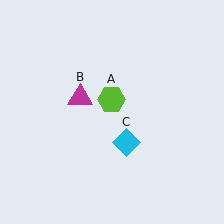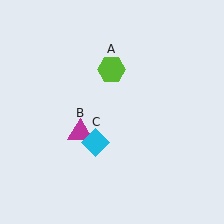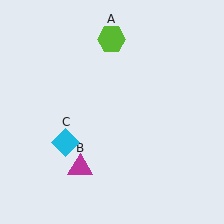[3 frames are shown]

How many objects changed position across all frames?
3 objects changed position: lime hexagon (object A), magenta triangle (object B), cyan diamond (object C).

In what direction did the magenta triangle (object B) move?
The magenta triangle (object B) moved down.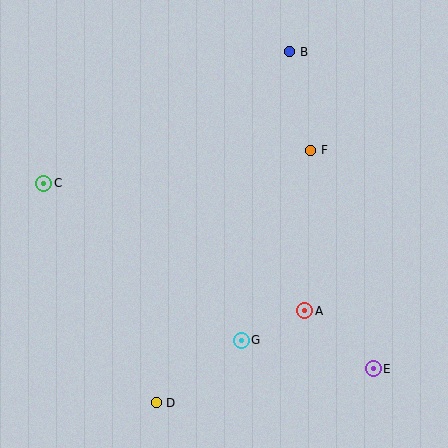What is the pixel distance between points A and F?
The distance between A and F is 160 pixels.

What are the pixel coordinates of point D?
Point D is at (156, 403).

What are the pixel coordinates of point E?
Point E is at (373, 369).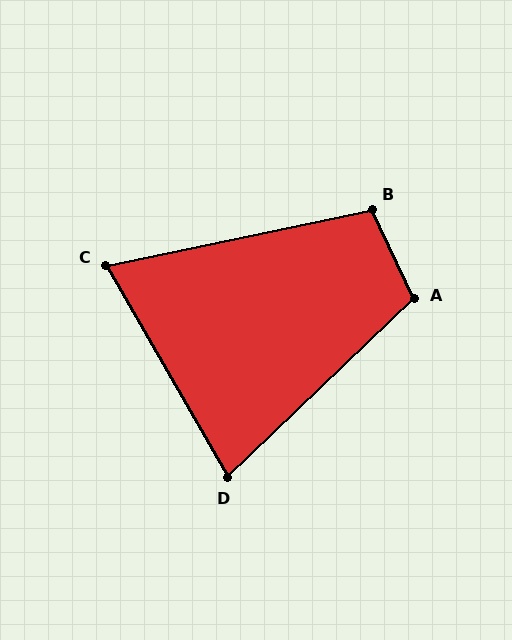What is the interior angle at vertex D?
Approximately 76 degrees (acute).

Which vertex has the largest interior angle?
A, at approximately 108 degrees.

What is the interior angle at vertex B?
Approximately 104 degrees (obtuse).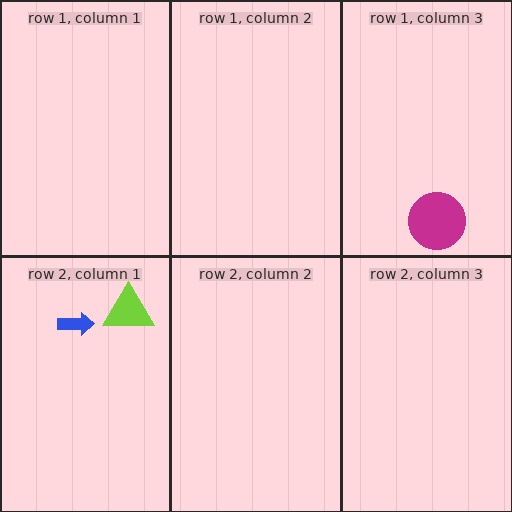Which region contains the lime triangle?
The row 2, column 1 region.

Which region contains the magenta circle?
The row 1, column 3 region.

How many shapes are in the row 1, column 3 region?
1.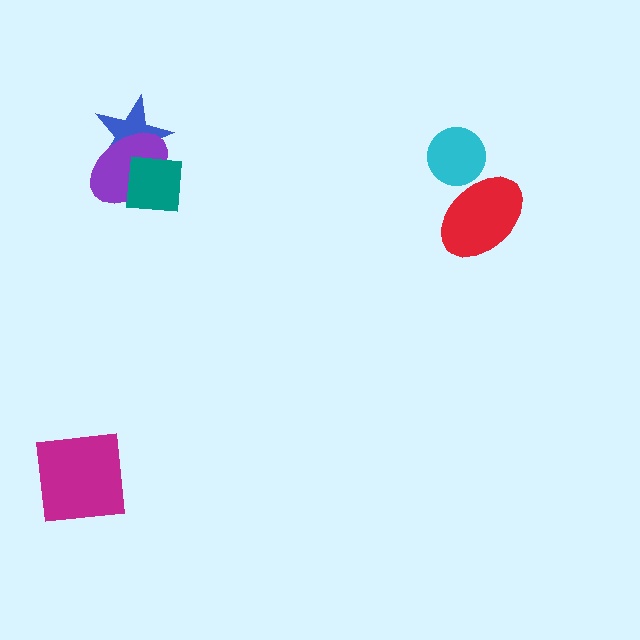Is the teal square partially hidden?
No, no other shape covers it.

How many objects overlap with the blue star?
2 objects overlap with the blue star.